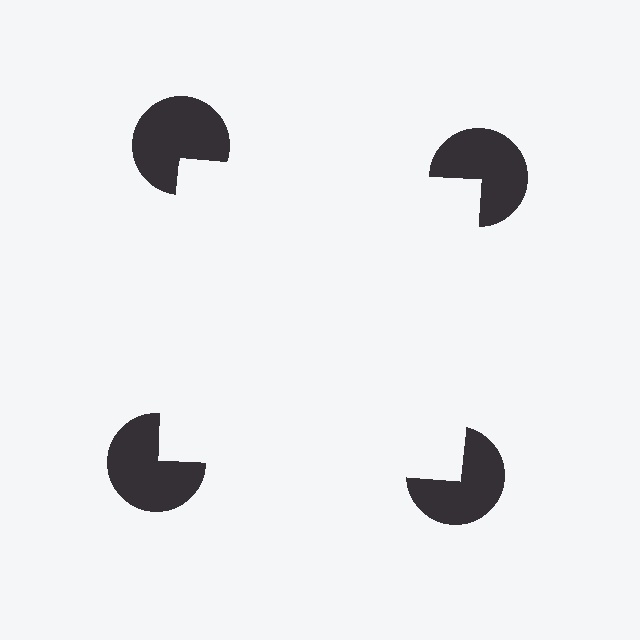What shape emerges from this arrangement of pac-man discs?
An illusory square — its edges are inferred from the aligned wedge cuts in the pac-man discs, not physically drawn.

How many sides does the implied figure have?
4 sides.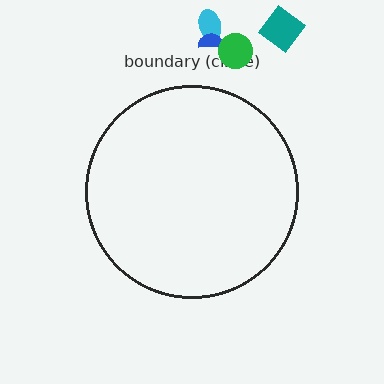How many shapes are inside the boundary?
0 inside, 4 outside.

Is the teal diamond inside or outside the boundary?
Outside.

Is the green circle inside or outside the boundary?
Outside.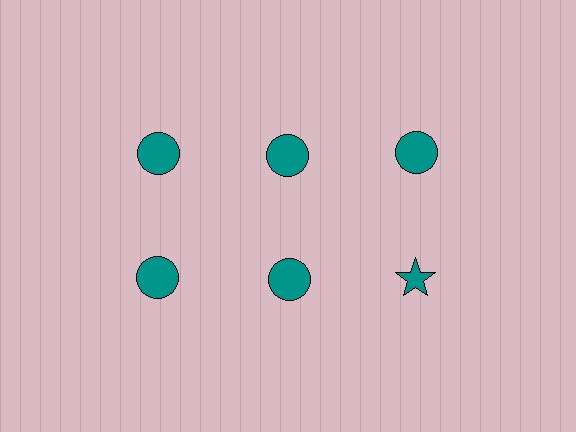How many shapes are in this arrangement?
There are 6 shapes arranged in a grid pattern.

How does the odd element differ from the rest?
It has a different shape: star instead of circle.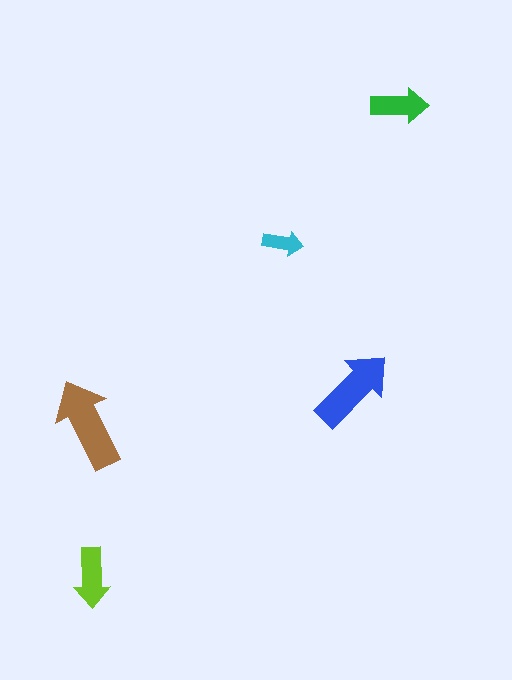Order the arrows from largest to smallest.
the brown one, the blue one, the lime one, the green one, the cyan one.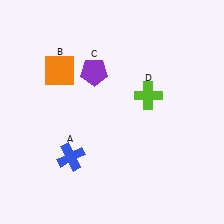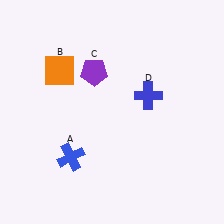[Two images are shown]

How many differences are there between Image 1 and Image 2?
There is 1 difference between the two images.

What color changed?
The cross (D) changed from lime in Image 1 to blue in Image 2.